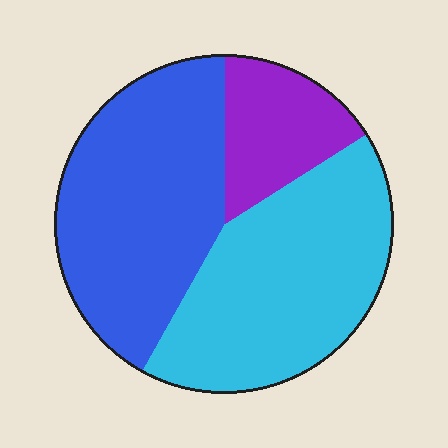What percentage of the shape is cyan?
Cyan takes up about two fifths (2/5) of the shape.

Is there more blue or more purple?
Blue.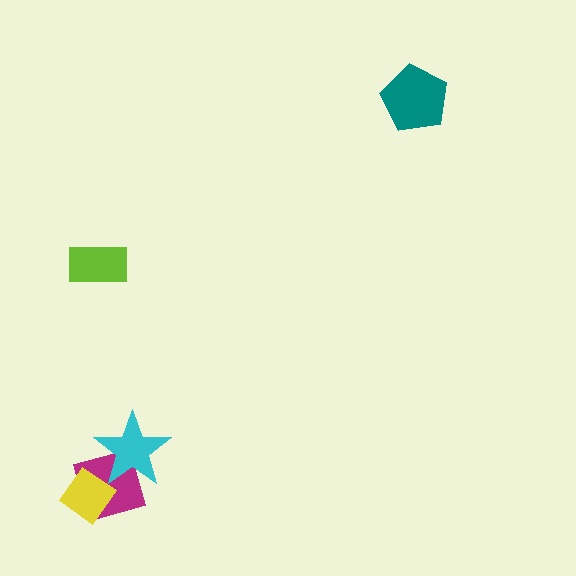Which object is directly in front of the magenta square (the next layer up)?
The cyan star is directly in front of the magenta square.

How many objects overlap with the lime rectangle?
0 objects overlap with the lime rectangle.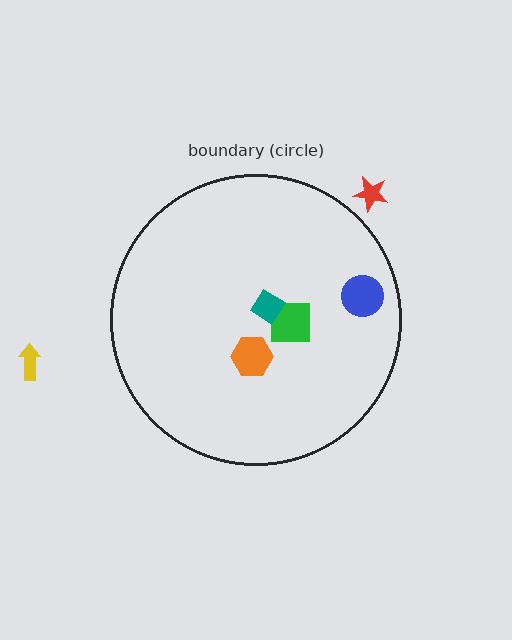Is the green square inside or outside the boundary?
Inside.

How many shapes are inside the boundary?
4 inside, 2 outside.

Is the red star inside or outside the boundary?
Outside.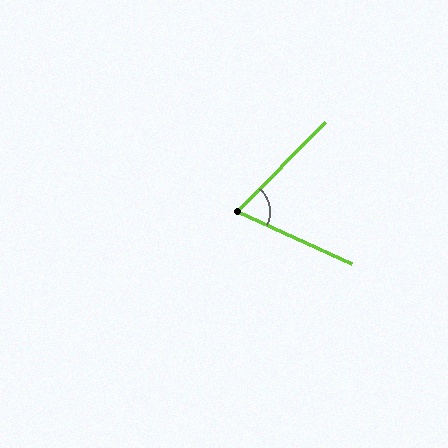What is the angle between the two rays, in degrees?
Approximately 70 degrees.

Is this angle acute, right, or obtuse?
It is acute.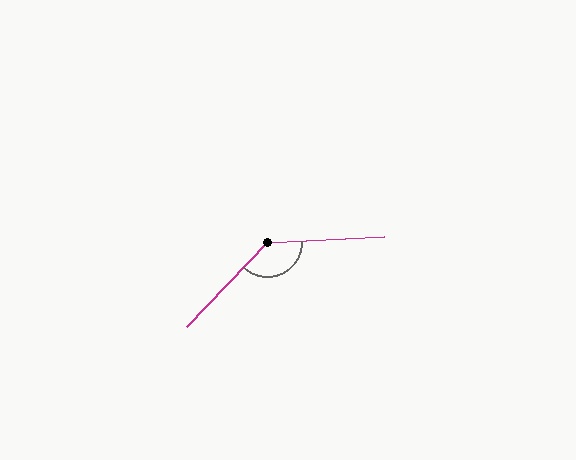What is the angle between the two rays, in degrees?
Approximately 137 degrees.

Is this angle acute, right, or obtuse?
It is obtuse.